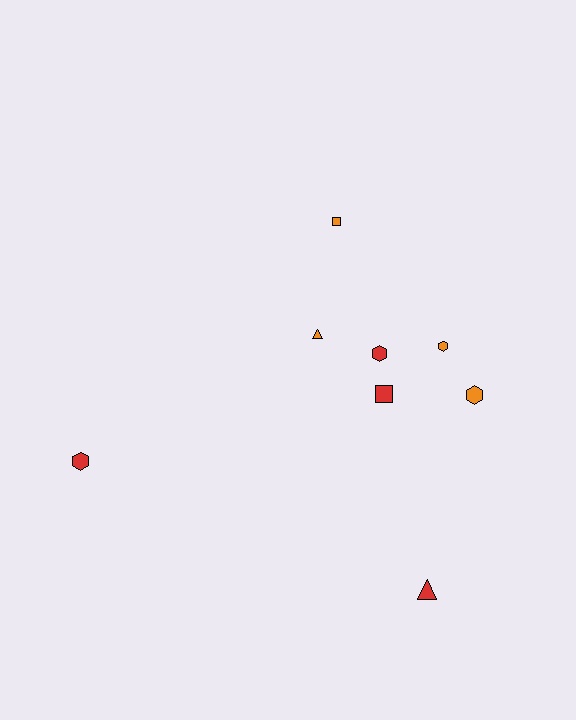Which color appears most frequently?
Orange, with 4 objects.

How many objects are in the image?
There are 8 objects.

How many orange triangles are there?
There is 1 orange triangle.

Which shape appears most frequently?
Hexagon, with 4 objects.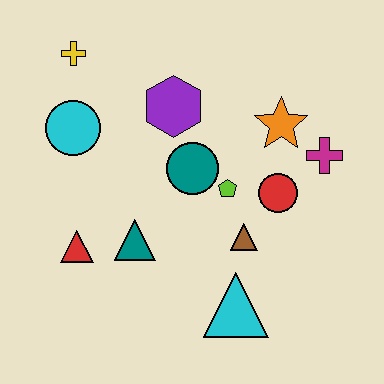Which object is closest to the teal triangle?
The red triangle is closest to the teal triangle.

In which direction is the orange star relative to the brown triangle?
The orange star is above the brown triangle.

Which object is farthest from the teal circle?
The yellow cross is farthest from the teal circle.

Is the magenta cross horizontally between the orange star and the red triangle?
No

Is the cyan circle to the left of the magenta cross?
Yes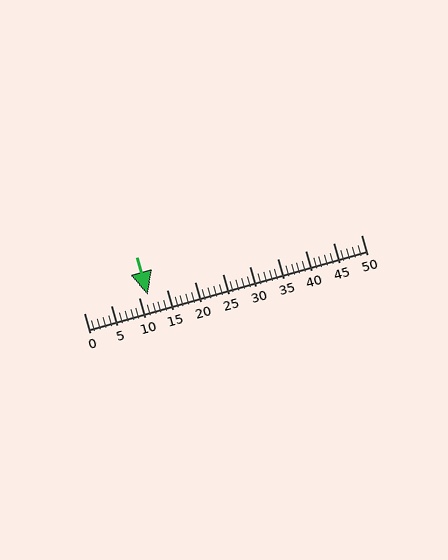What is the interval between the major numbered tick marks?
The major tick marks are spaced 5 units apart.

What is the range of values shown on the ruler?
The ruler shows values from 0 to 50.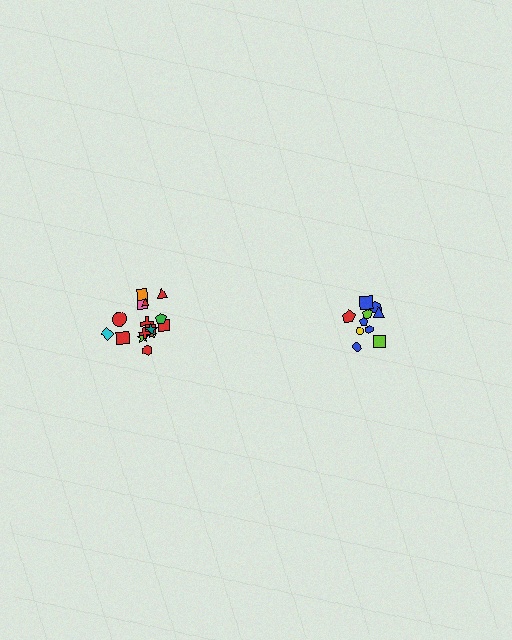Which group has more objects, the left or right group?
The left group.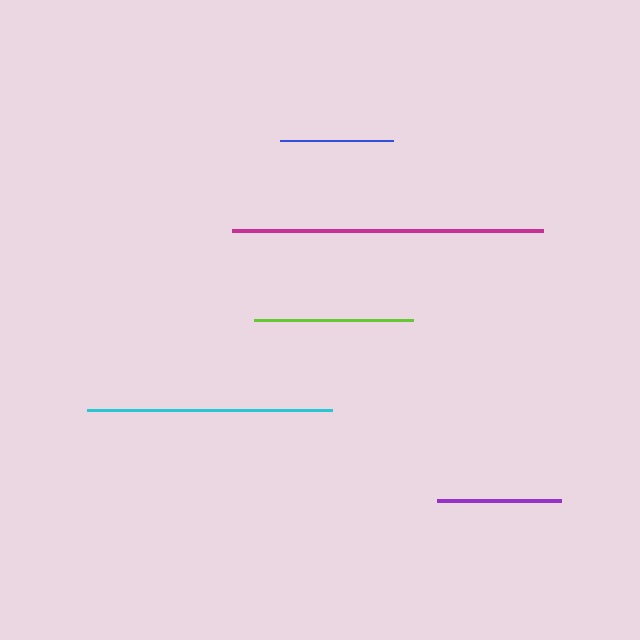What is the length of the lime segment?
The lime segment is approximately 159 pixels long.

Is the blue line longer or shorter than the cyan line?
The cyan line is longer than the blue line.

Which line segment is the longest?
The magenta line is the longest at approximately 310 pixels.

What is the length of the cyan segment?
The cyan segment is approximately 245 pixels long.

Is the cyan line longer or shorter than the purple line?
The cyan line is longer than the purple line.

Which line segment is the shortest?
The blue line is the shortest at approximately 114 pixels.